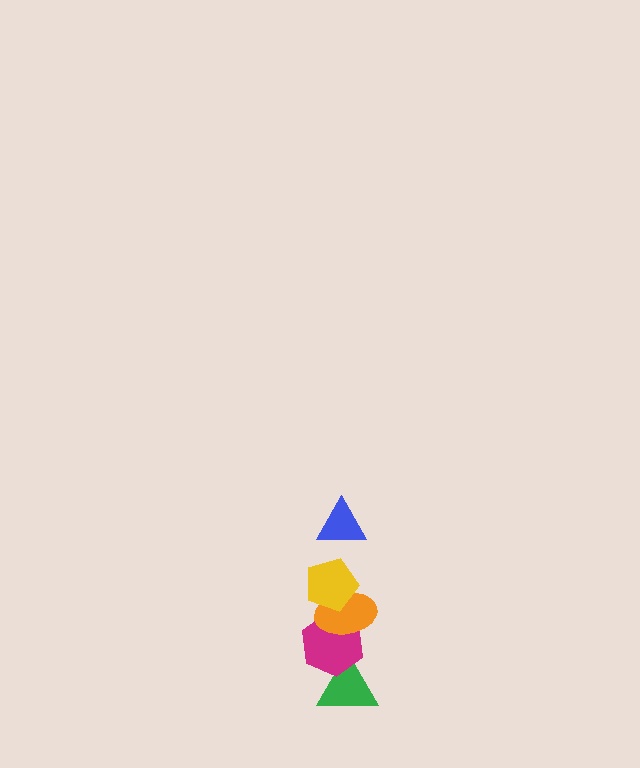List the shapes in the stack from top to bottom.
From top to bottom: the blue triangle, the yellow pentagon, the orange ellipse, the magenta hexagon, the green triangle.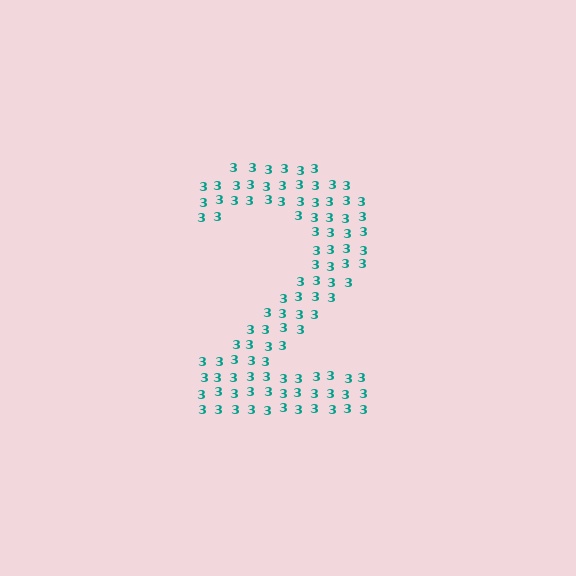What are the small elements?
The small elements are digit 3's.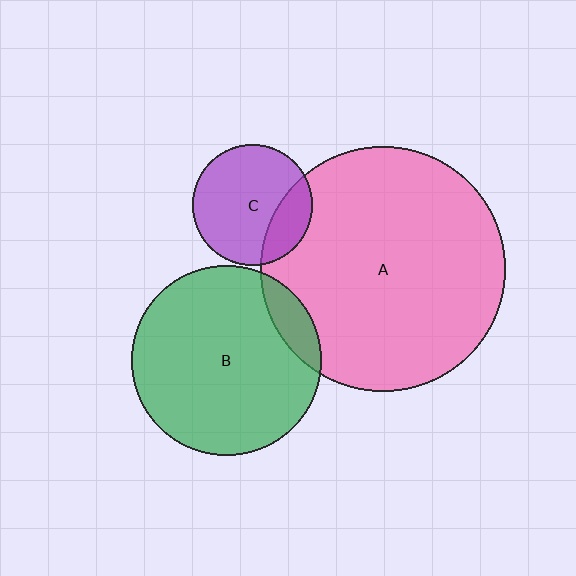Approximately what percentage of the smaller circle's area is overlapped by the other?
Approximately 25%.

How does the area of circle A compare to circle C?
Approximately 4.1 times.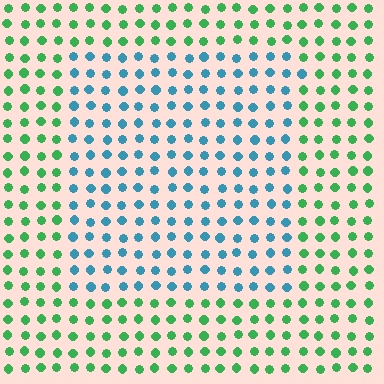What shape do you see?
I see a rectangle.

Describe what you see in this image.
The image is filled with small green elements in a uniform arrangement. A rectangle-shaped region is visible where the elements are tinted to a slightly different hue, forming a subtle color boundary.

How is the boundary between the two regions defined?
The boundary is defined purely by a slight shift in hue (about 60 degrees). Spacing, size, and orientation are identical on both sides.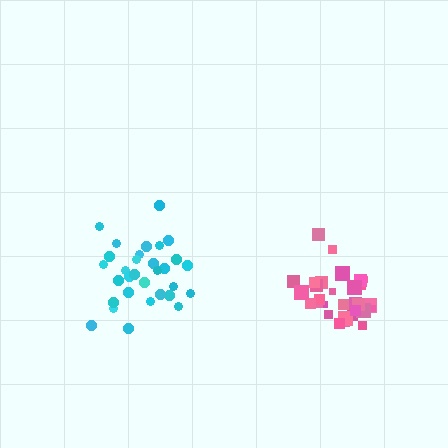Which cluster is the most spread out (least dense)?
Cyan.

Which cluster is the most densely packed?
Pink.